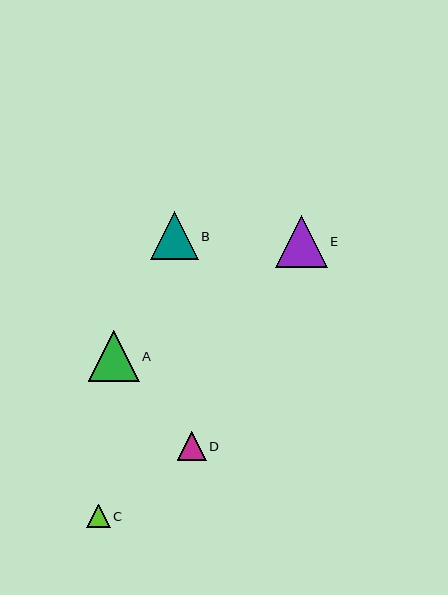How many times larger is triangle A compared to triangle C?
Triangle A is approximately 2.2 times the size of triangle C.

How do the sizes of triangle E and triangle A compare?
Triangle E and triangle A are approximately the same size.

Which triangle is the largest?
Triangle E is the largest with a size of approximately 52 pixels.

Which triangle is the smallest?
Triangle C is the smallest with a size of approximately 23 pixels.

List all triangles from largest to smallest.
From largest to smallest: E, A, B, D, C.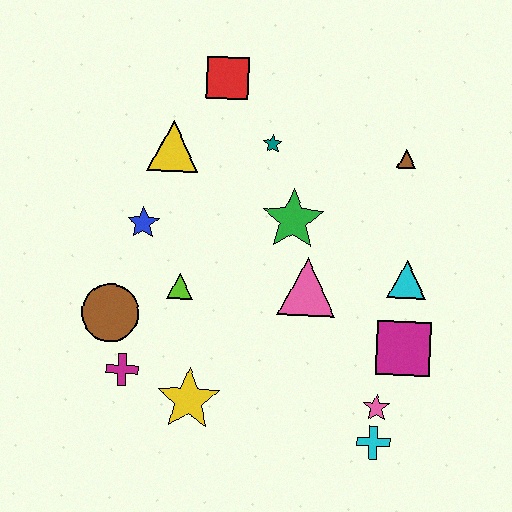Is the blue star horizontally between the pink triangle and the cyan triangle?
No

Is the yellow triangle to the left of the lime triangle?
Yes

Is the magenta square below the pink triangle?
Yes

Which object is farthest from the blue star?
The cyan cross is farthest from the blue star.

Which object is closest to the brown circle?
The magenta cross is closest to the brown circle.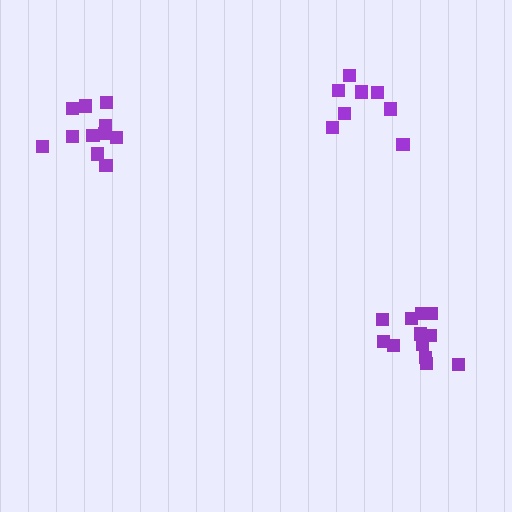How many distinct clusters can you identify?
There are 3 distinct clusters.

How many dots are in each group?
Group 1: 8 dots, Group 2: 12 dots, Group 3: 12 dots (32 total).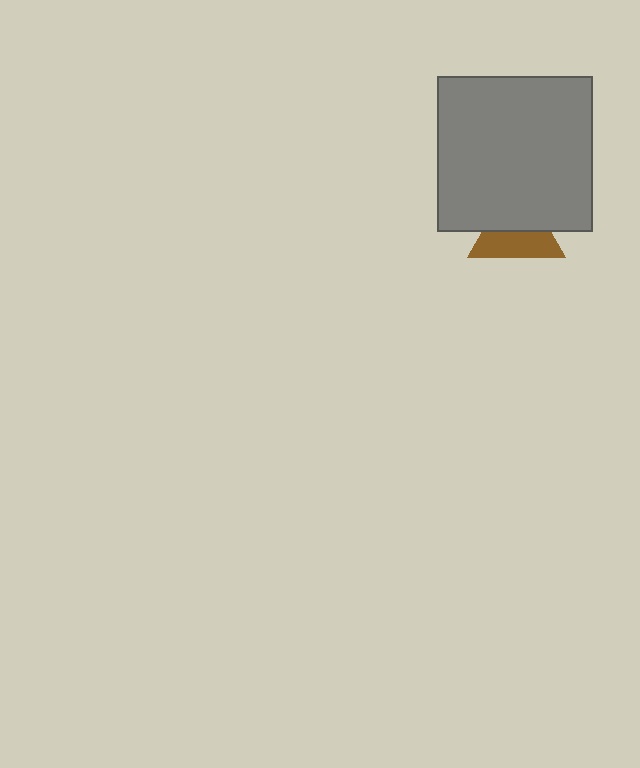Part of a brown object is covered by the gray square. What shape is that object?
It is a triangle.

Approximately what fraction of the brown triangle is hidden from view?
Roughly 49% of the brown triangle is hidden behind the gray square.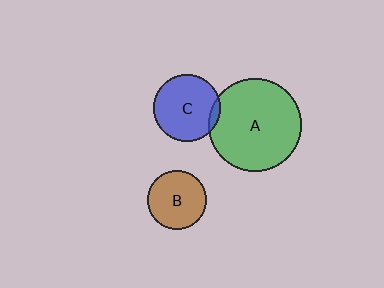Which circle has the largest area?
Circle A (green).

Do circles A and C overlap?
Yes.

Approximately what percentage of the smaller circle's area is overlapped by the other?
Approximately 5%.